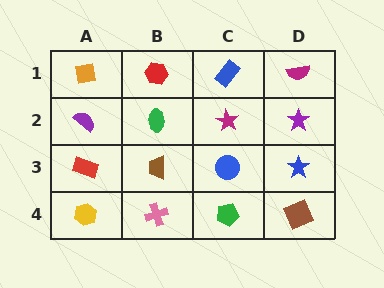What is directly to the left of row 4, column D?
A green pentagon.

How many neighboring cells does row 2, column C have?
4.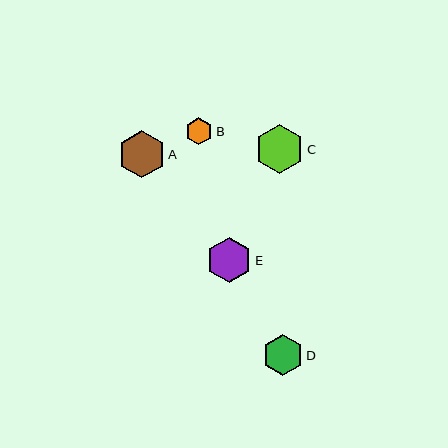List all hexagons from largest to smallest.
From largest to smallest: C, A, E, D, B.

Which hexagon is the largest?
Hexagon C is the largest with a size of approximately 48 pixels.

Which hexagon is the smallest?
Hexagon B is the smallest with a size of approximately 27 pixels.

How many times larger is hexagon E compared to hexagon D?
Hexagon E is approximately 1.1 times the size of hexagon D.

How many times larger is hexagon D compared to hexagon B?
Hexagon D is approximately 1.5 times the size of hexagon B.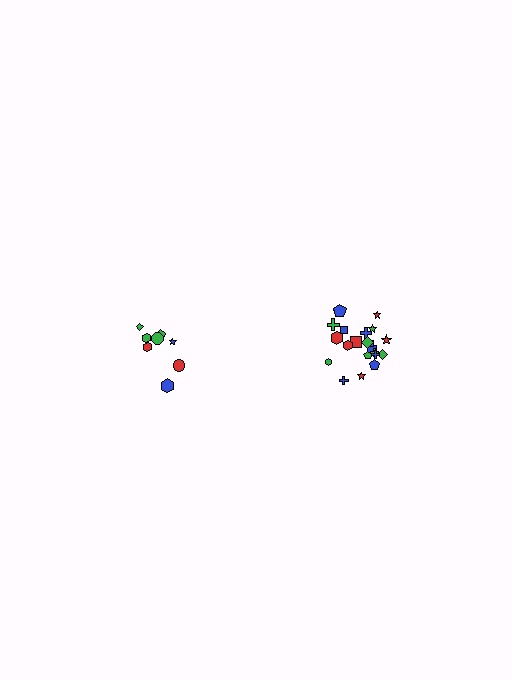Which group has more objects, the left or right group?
The right group.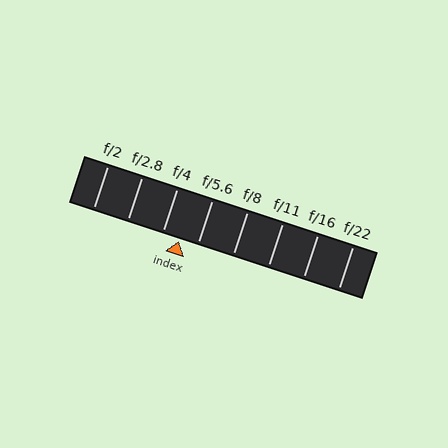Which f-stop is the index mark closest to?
The index mark is closest to f/4.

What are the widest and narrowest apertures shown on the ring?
The widest aperture shown is f/2 and the narrowest is f/22.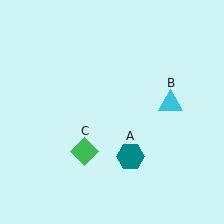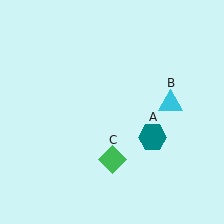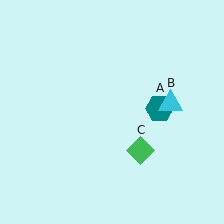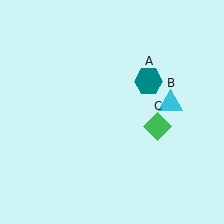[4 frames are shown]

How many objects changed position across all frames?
2 objects changed position: teal hexagon (object A), green diamond (object C).